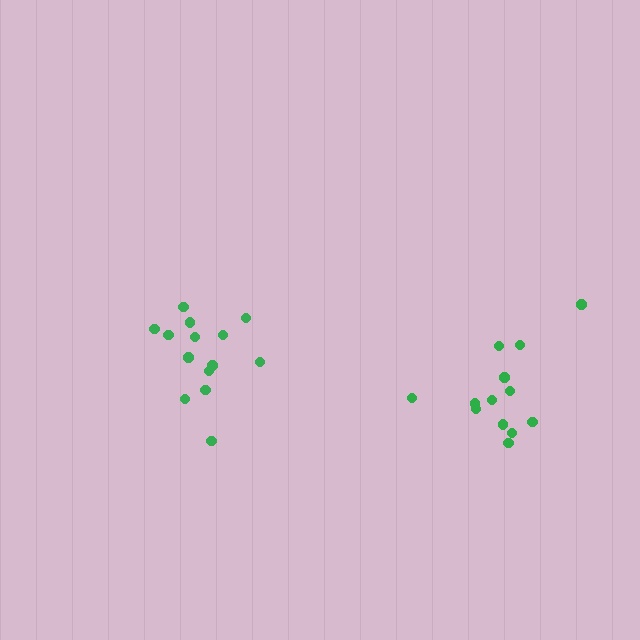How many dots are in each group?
Group 1: 13 dots, Group 2: 14 dots (27 total).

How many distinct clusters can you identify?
There are 2 distinct clusters.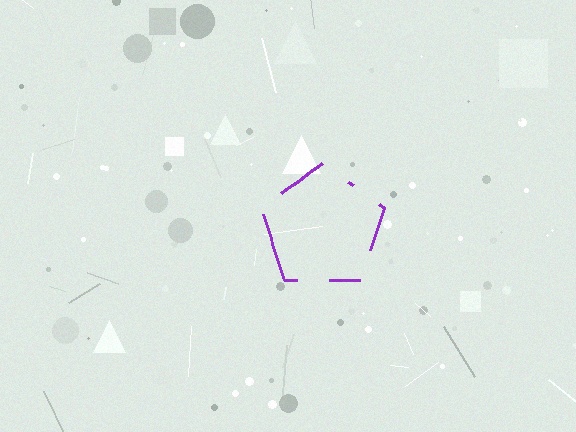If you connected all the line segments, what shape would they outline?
They would outline a pentagon.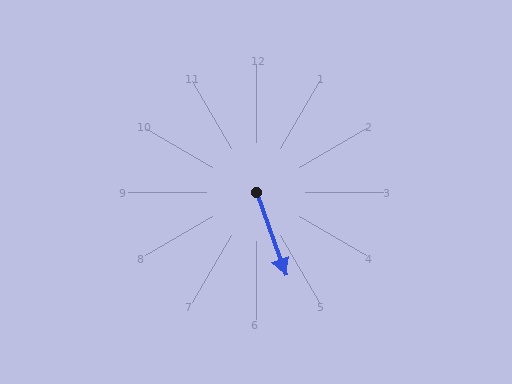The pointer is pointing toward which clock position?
Roughly 5 o'clock.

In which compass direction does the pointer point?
South.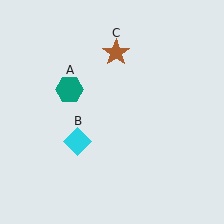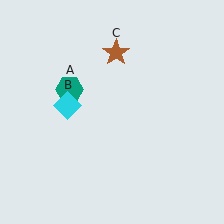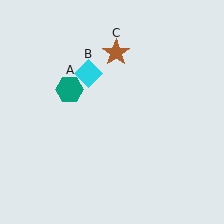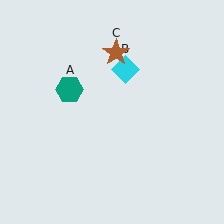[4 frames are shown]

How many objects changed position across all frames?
1 object changed position: cyan diamond (object B).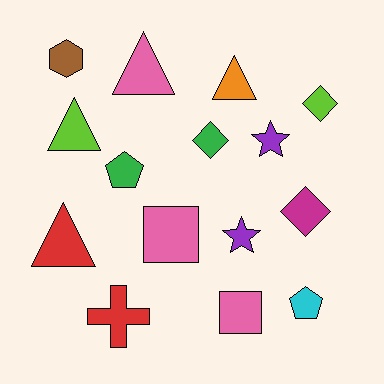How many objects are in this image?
There are 15 objects.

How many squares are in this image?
There are 2 squares.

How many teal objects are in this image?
There are no teal objects.